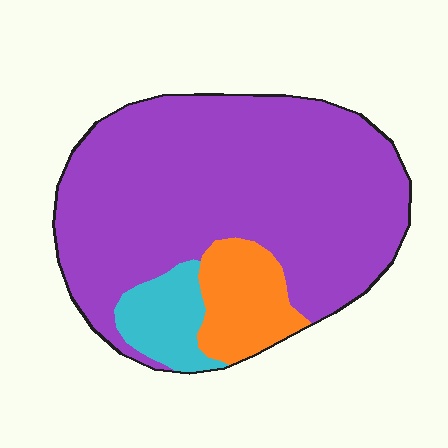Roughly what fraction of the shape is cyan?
Cyan covers roughly 10% of the shape.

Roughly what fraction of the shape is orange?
Orange covers around 15% of the shape.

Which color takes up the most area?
Purple, at roughly 80%.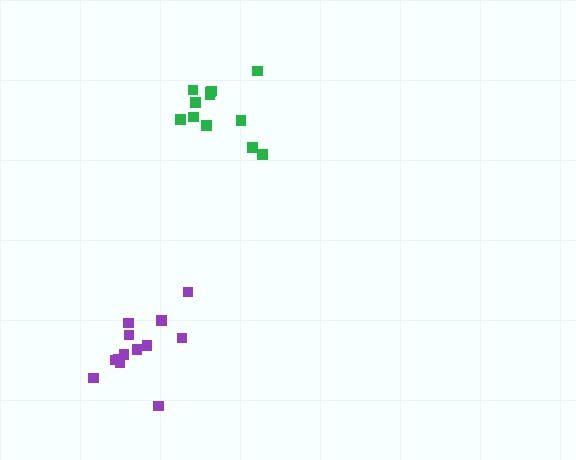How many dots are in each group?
Group 1: 13 dots, Group 2: 12 dots (25 total).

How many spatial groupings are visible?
There are 2 spatial groupings.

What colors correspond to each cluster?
The clusters are colored: purple, green.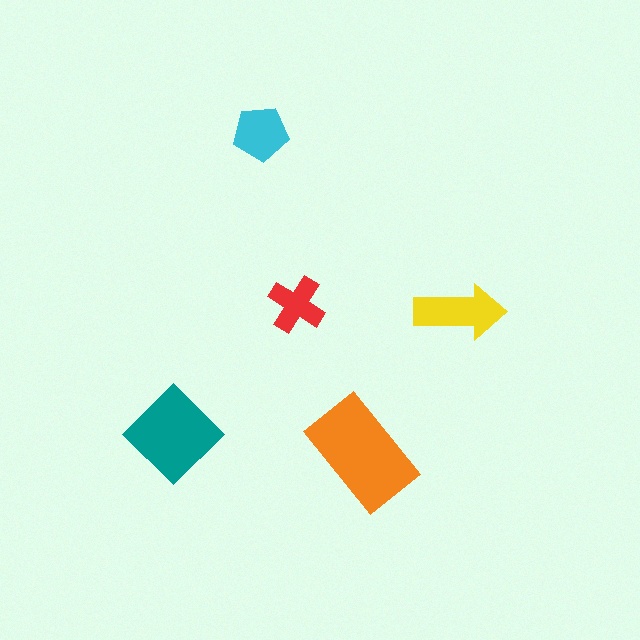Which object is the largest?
The orange rectangle.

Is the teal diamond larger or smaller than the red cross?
Larger.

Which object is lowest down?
The orange rectangle is bottommost.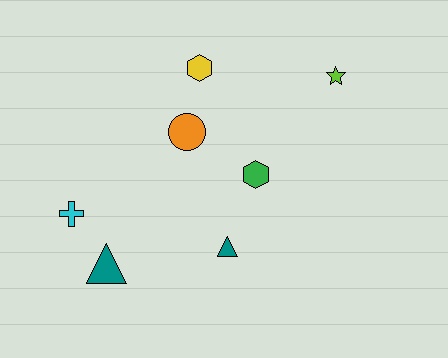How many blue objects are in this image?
There are no blue objects.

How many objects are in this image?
There are 7 objects.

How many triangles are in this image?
There are 2 triangles.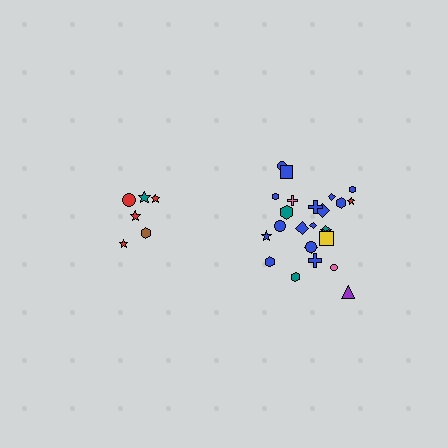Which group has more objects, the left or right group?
The right group.